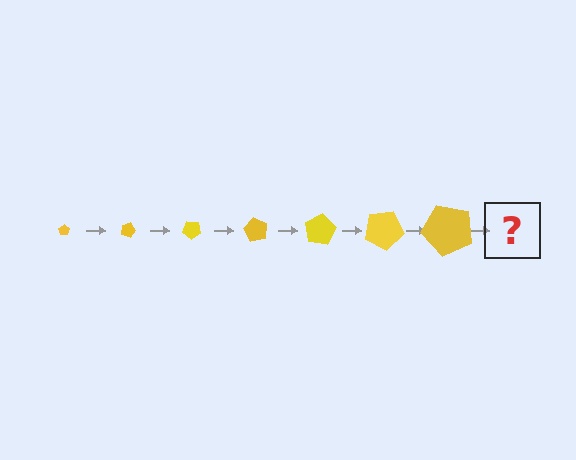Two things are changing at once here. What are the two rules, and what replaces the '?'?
The two rules are that the pentagon grows larger each step and it rotates 20 degrees each step. The '?' should be a pentagon, larger than the previous one and rotated 140 degrees from the start.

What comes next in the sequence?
The next element should be a pentagon, larger than the previous one and rotated 140 degrees from the start.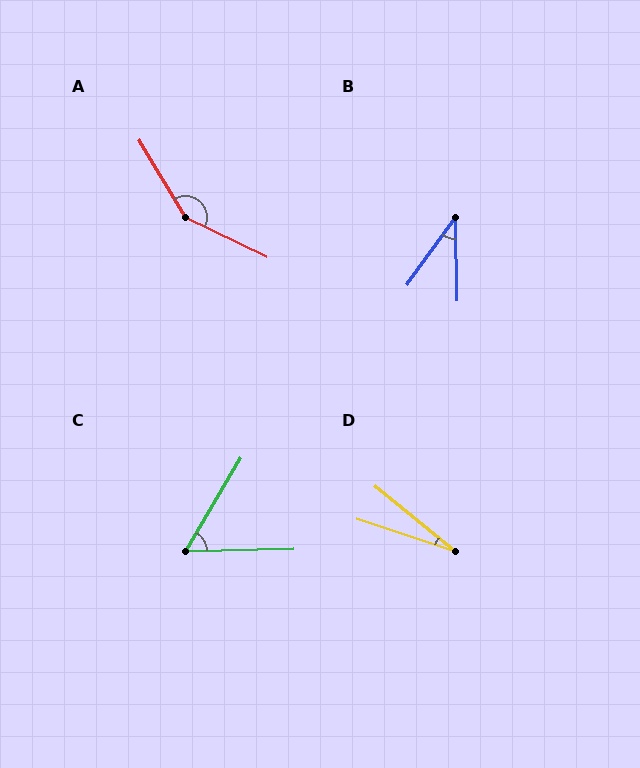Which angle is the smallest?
D, at approximately 21 degrees.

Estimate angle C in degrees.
Approximately 58 degrees.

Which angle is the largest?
A, at approximately 147 degrees.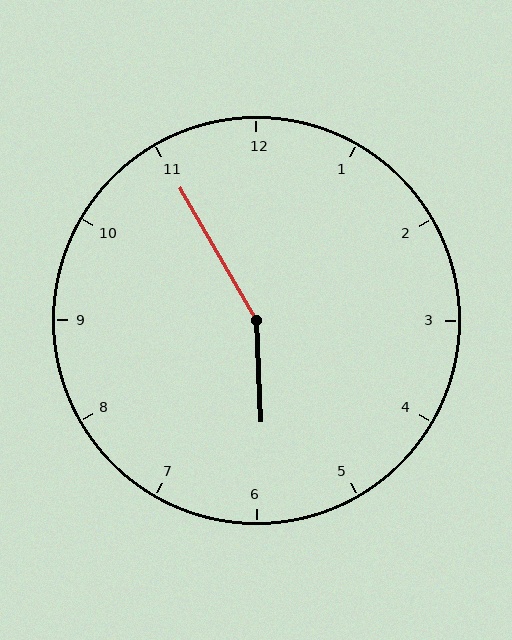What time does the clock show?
5:55.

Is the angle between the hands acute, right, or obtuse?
It is obtuse.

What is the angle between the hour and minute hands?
Approximately 152 degrees.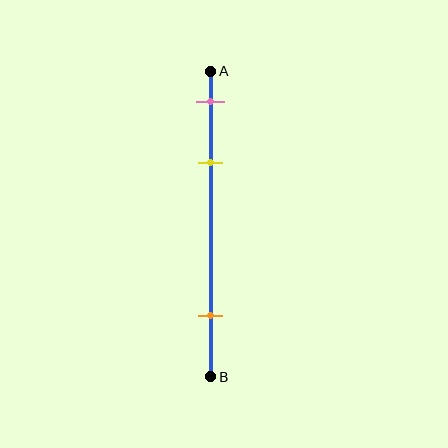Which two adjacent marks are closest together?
The pink and yellow marks are the closest adjacent pair.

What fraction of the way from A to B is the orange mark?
The orange mark is approximately 80% (0.8) of the way from A to B.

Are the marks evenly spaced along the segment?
No, the marks are not evenly spaced.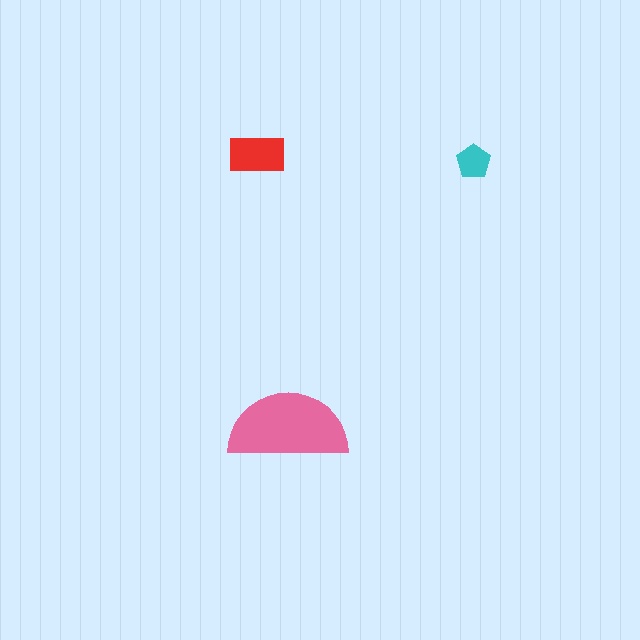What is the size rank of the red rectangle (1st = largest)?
2nd.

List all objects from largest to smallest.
The pink semicircle, the red rectangle, the cyan pentagon.